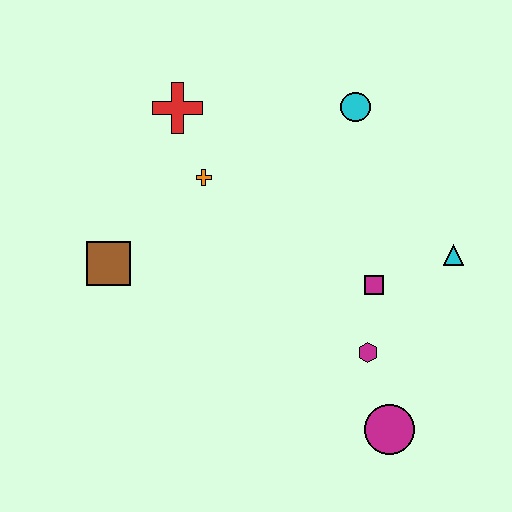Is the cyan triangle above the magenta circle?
Yes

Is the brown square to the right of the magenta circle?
No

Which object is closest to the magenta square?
The magenta hexagon is closest to the magenta square.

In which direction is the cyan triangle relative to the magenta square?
The cyan triangle is to the right of the magenta square.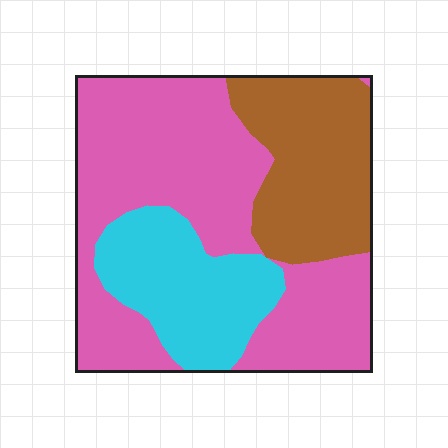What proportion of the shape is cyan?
Cyan takes up about one fifth (1/5) of the shape.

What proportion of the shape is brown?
Brown covers around 25% of the shape.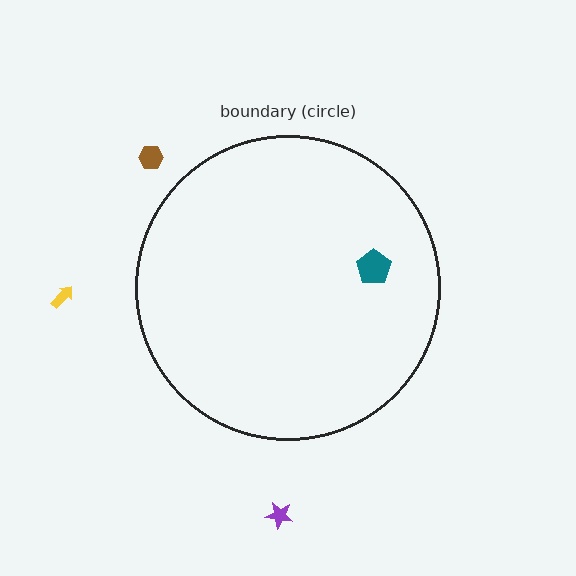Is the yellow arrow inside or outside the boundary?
Outside.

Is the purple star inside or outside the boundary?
Outside.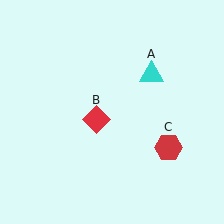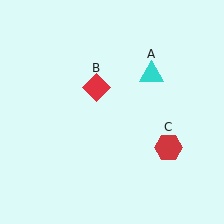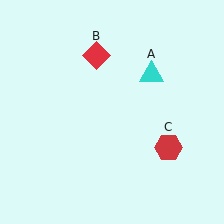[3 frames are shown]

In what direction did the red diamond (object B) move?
The red diamond (object B) moved up.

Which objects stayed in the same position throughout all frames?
Cyan triangle (object A) and red hexagon (object C) remained stationary.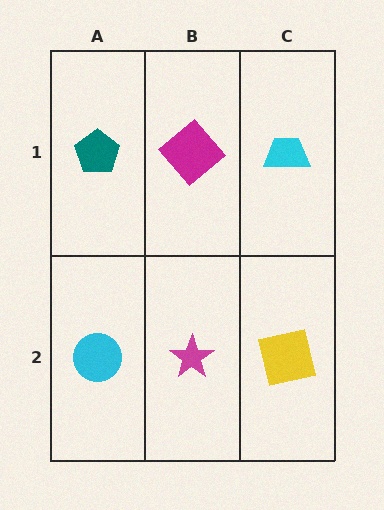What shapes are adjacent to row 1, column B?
A magenta star (row 2, column B), a teal pentagon (row 1, column A), a cyan trapezoid (row 1, column C).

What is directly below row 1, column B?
A magenta star.